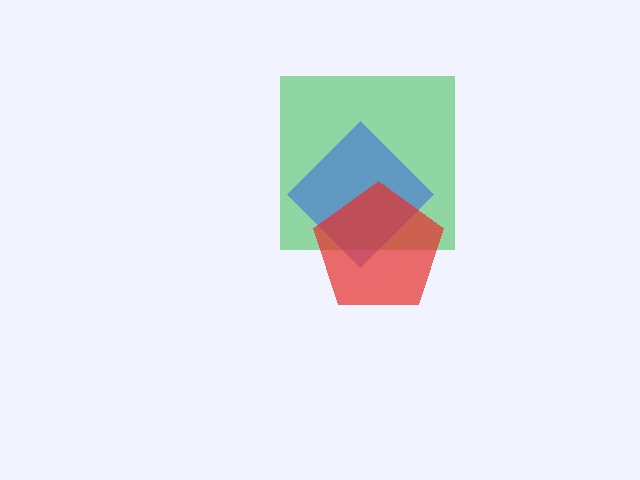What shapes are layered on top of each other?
The layered shapes are: a green square, a blue diamond, a red pentagon.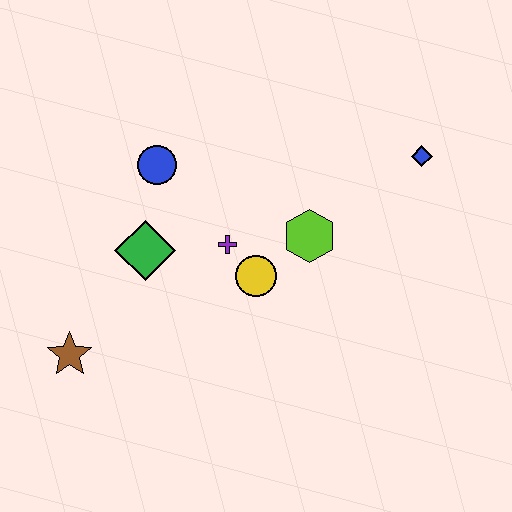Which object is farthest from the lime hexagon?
The brown star is farthest from the lime hexagon.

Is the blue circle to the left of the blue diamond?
Yes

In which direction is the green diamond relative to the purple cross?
The green diamond is to the left of the purple cross.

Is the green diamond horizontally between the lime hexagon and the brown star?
Yes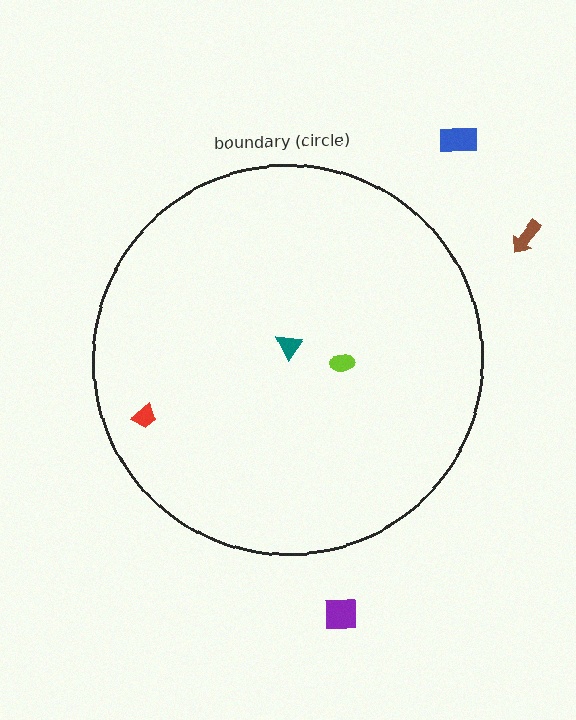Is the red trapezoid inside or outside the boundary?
Inside.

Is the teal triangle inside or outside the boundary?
Inside.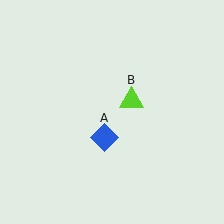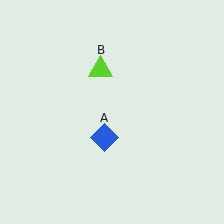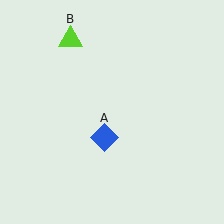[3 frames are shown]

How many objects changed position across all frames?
1 object changed position: lime triangle (object B).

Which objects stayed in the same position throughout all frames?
Blue diamond (object A) remained stationary.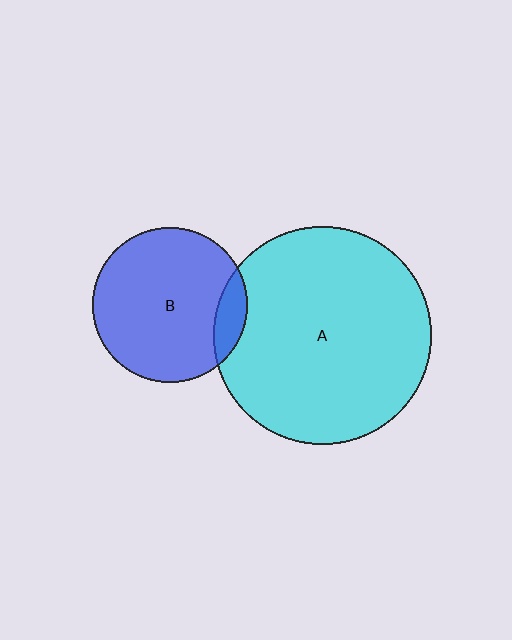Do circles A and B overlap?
Yes.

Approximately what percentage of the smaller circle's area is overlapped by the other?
Approximately 10%.